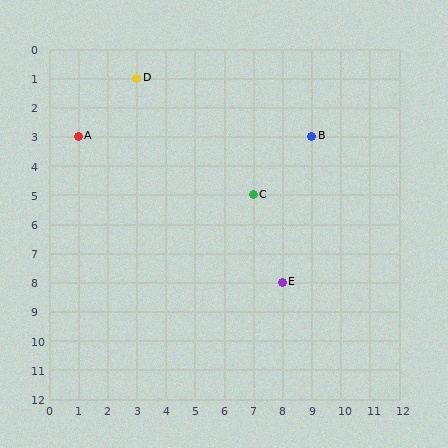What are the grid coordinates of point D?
Point D is at grid coordinates (3, 1).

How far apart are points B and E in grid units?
Points B and E are 1 column and 5 rows apart (about 5.1 grid units diagonally).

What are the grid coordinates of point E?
Point E is at grid coordinates (8, 8).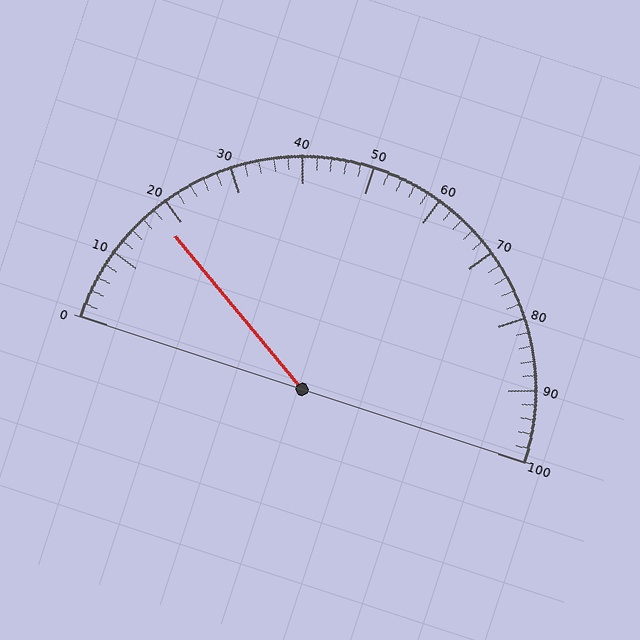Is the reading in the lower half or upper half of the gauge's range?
The reading is in the lower half of the range (0 to 100).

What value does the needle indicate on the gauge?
The needle indicates approximately 18.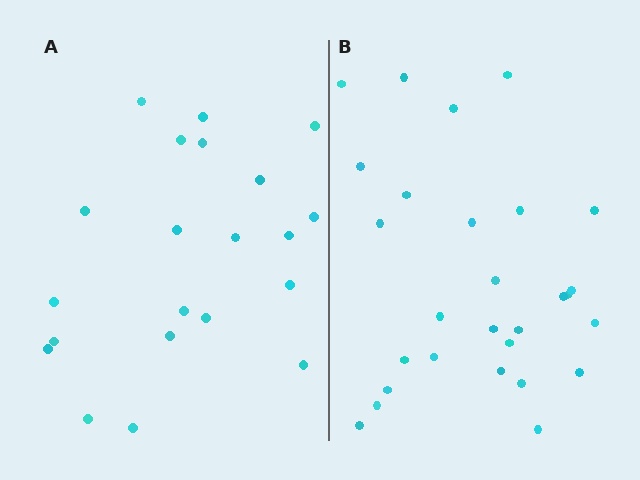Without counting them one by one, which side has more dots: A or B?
Region B (the right region) has more dots.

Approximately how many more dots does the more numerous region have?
Region B has roughly 8 or so more dots than region A.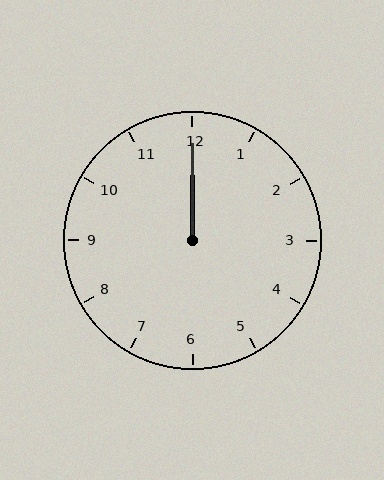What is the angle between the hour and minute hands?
Approximately 0 degrees.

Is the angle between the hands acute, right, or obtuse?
It is acute.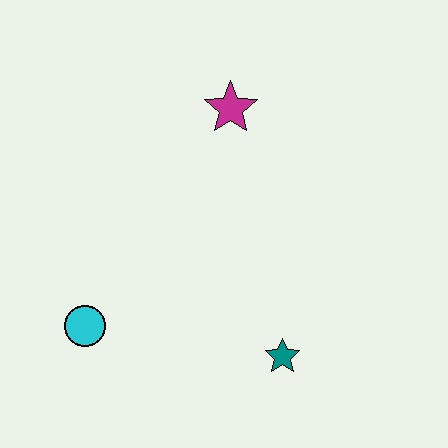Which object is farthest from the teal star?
The magenta star is farthest from the teal star.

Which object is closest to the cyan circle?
The teal star is closest to the cyan circle.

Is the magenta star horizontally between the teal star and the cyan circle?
Yes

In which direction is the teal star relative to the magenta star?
The teal star is below the magenta star.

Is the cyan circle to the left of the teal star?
Yes